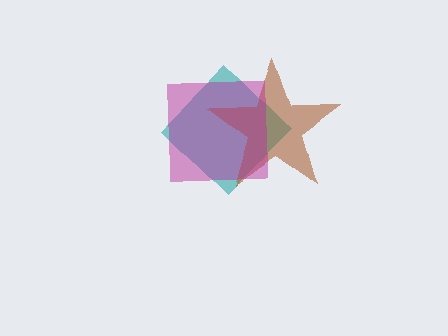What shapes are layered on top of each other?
The layered shapes are: a teal diamond, a brown star, a magenta square.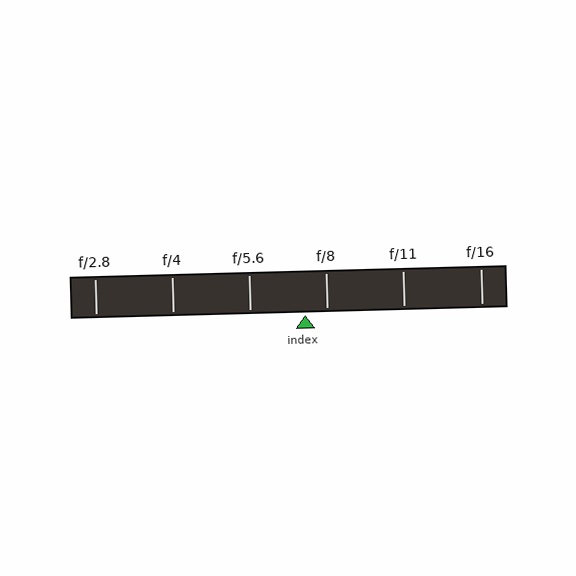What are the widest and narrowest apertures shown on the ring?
The widest aperture shown is f/2.8 and the narrowest is f/16.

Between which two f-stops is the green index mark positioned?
The index mark is between f/5.6 and f/8.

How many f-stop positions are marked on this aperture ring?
There are 6 f-stop positions marked.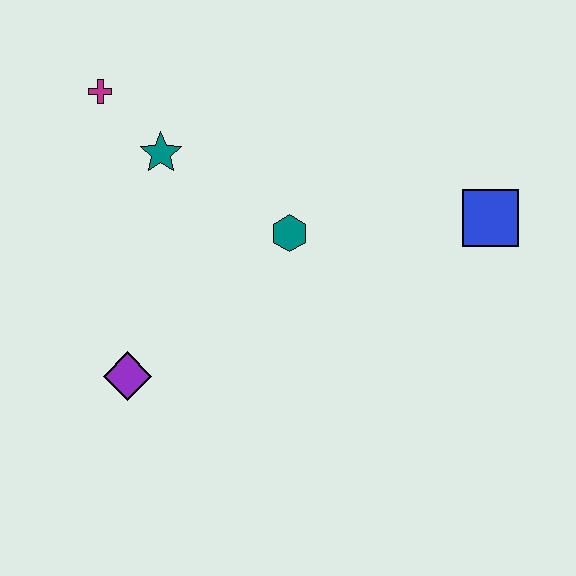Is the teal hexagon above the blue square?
No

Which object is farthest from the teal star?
The blue square is farthest from the teal star.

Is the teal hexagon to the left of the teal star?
No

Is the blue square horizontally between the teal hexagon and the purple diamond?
No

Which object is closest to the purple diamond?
The teal hexagon is closest to the purple diamond.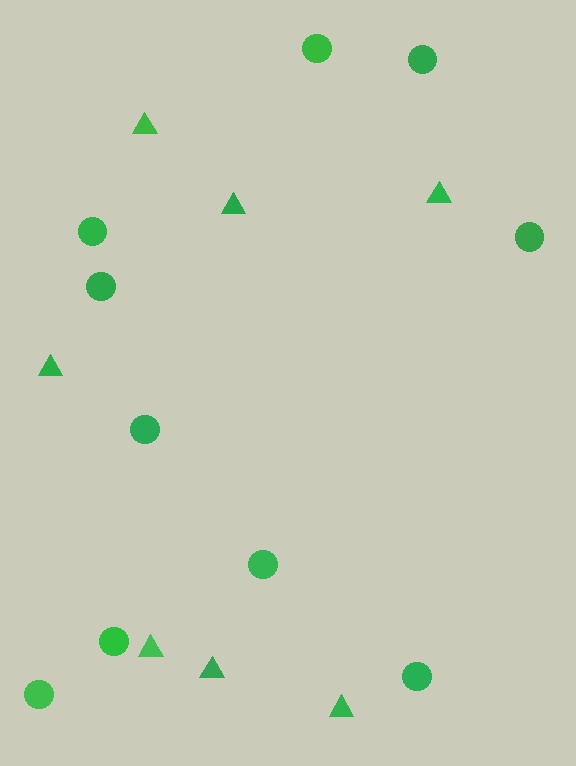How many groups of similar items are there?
There are 2 groups: one group of circles (10) and one group of triangles (7).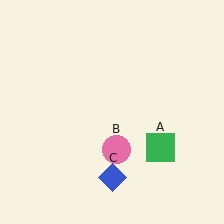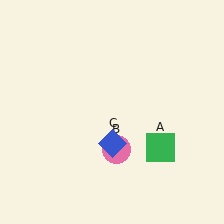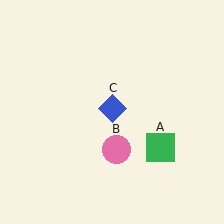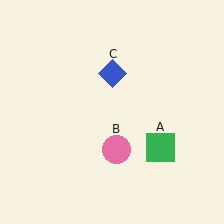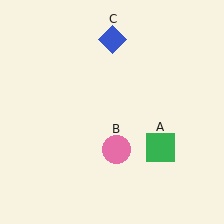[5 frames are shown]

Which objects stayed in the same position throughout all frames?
Green square (object A) and pink circle (object B) remained stationary.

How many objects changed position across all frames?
1 object changed position: blue diamond (object C).